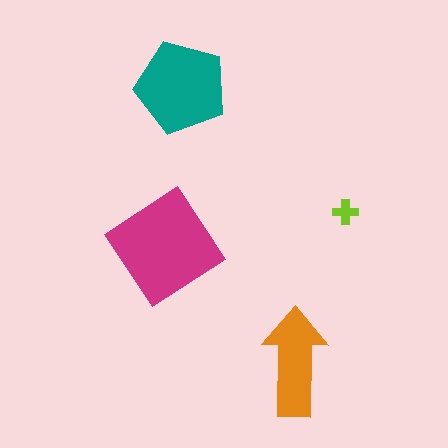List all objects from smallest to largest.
The lime cross, the orange arrow, the teal pentagon, the magenta diamond.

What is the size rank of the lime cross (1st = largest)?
4th.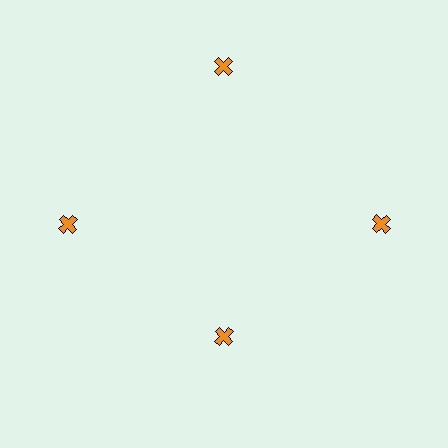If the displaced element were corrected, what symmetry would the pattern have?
It would have 4-fold rotational symmetry — the pattern would map onto itself every 90 degrees.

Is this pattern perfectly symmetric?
No. The 4 orange crosses are arranged in a ring, but one element near the 6 o'clock position is pulled inward toward the center, breaking the 4-fold rotational symmetry.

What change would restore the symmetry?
The symmetry would be restored by moving it outward, back onto the ring so that all 4 crosses sit at equal angles and equal distance from the center.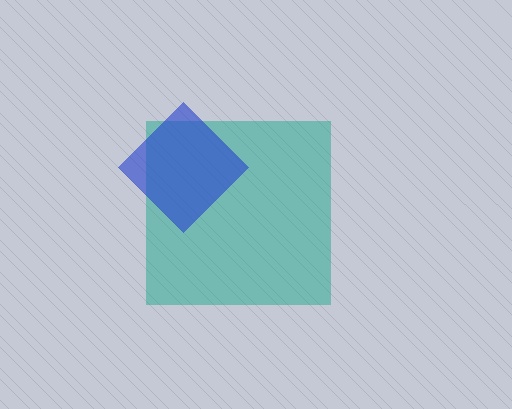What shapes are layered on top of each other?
The layered shapes are: a teal square, a blue diamond.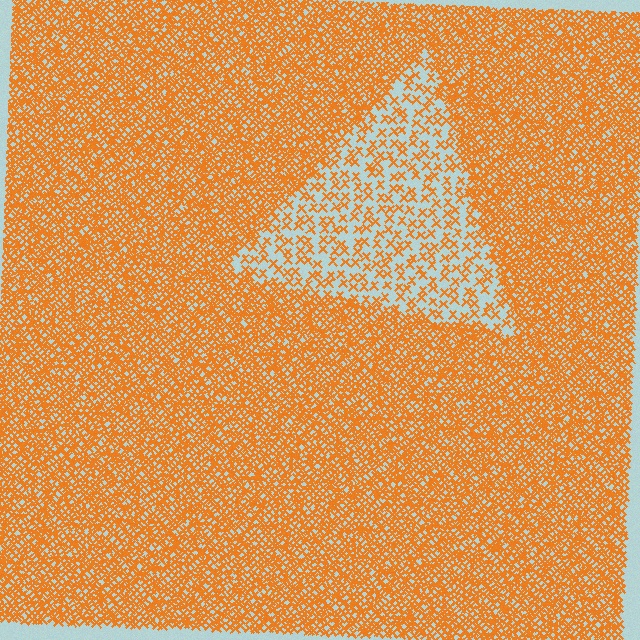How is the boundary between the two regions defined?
The boundary is defined by a change in element density (approximately 2.9x ratio). All elements are the same color, size, and shape.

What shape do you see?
I see a triangle.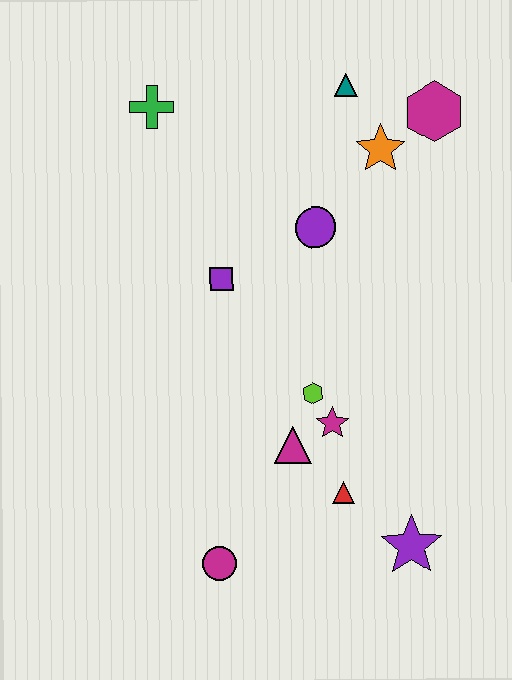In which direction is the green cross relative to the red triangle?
The green cross is above the red triangle.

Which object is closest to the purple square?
The purple circle is closest to the purple square.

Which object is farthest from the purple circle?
The magenta circle is farthest from the purple circle.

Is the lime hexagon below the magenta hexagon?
Yes